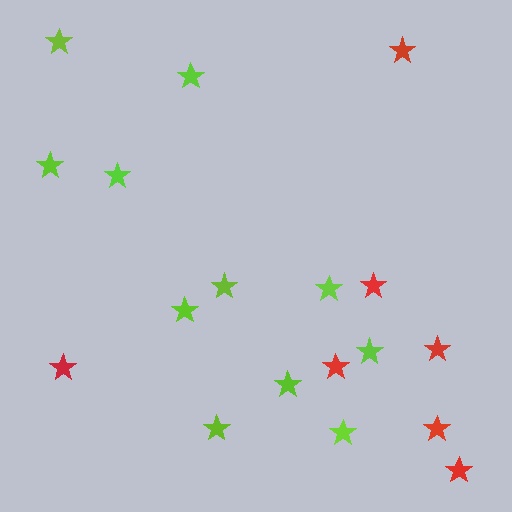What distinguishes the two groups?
There are 2 groups: one group of red stars (7) and one group of lime stars (11).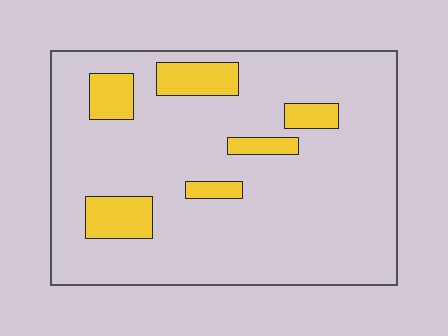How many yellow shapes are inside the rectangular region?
6.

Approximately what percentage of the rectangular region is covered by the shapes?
Approximately 15%.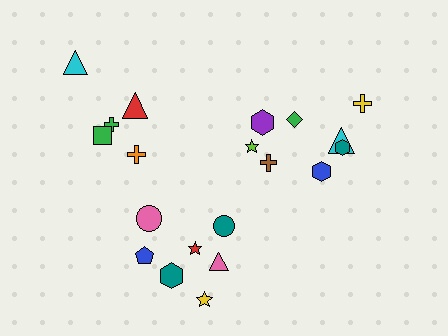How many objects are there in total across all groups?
There are 20 objects.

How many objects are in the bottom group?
There are 7 objects.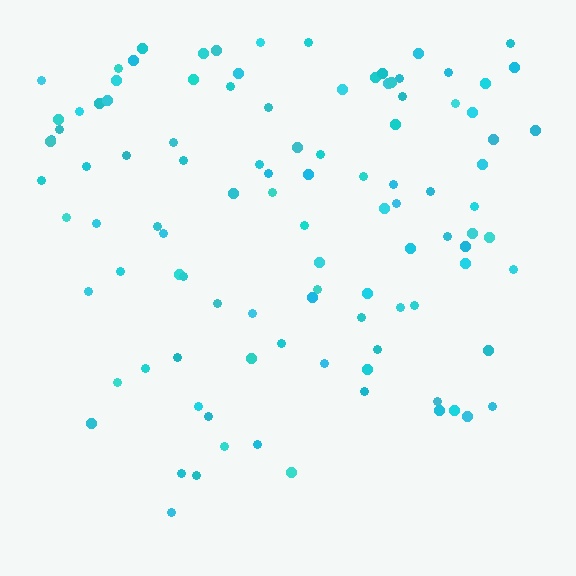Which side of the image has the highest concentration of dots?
The top.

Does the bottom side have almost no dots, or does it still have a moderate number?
Still a moderate number, just noticeably fewer than the top.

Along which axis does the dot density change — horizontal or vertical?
Vertical.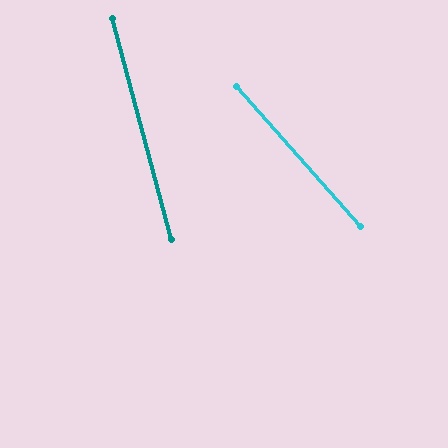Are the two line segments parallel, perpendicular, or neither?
Neither parallel nor perpendicular — they differ by about 26°.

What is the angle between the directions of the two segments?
Approximately 26 degrees.